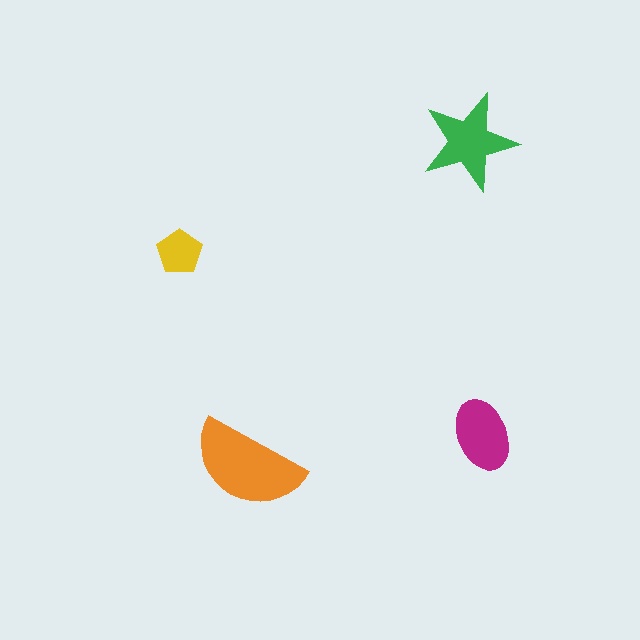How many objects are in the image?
There are 4 objects in the image.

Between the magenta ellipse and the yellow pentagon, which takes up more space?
The magenta ellipse.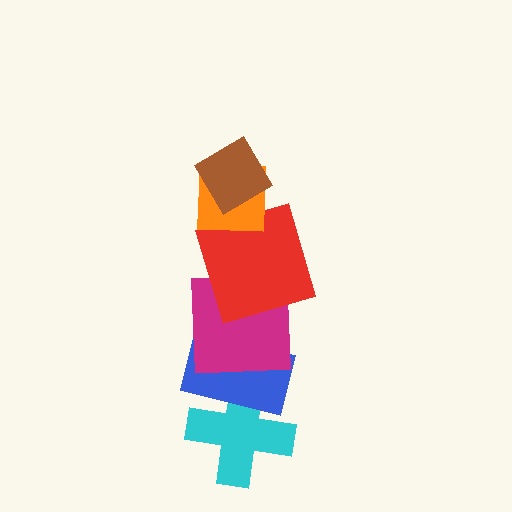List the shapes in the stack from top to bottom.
From top to bottom: the brown diamond, the orange square, the red square, the magenta square, the blue rectangle, the cyan cross.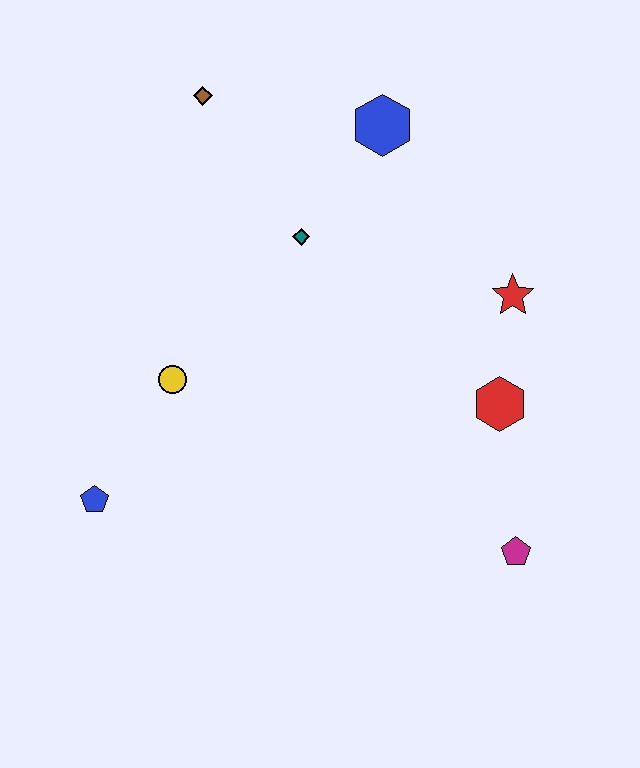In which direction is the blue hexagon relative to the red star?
The blue hexagon is above the red star.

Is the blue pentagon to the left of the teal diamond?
Yes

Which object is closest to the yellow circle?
The blue pentagon is closest to the yellow circle.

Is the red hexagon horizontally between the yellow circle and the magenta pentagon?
Yes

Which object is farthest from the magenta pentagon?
The brown diamond is farthest from the magenta pentagon.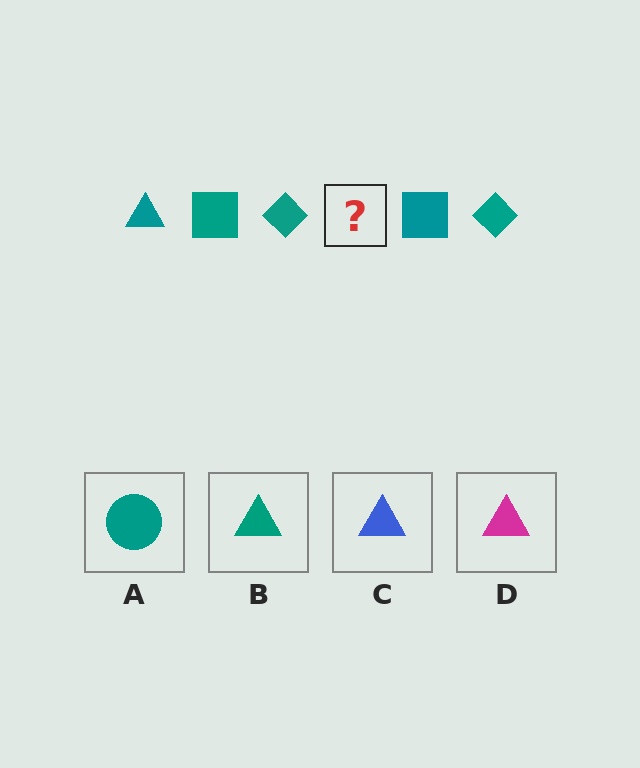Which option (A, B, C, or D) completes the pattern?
B.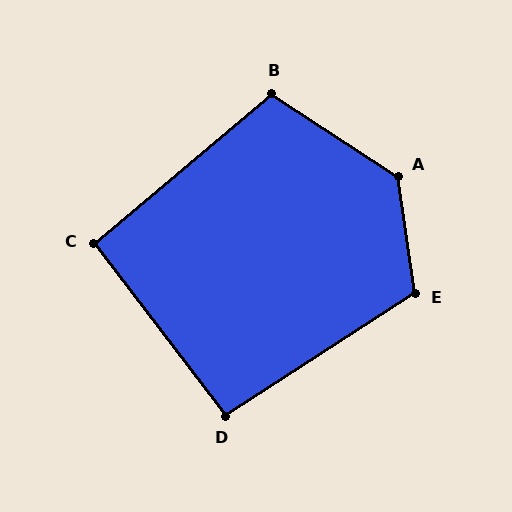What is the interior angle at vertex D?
Approximately 94 degrees (approximately right).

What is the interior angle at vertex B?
Approximately 107 degrees (obtuse).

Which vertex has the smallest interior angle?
C, at approximately 93 degrees.